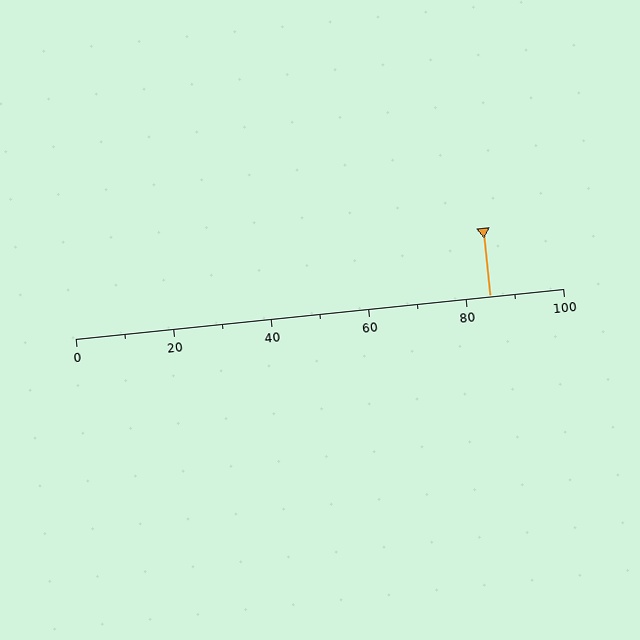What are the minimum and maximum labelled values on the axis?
The axis runs from 0 to 100.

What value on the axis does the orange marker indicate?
The marker indicates approximately 85.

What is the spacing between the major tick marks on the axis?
The major ticks are spaced 20 apart.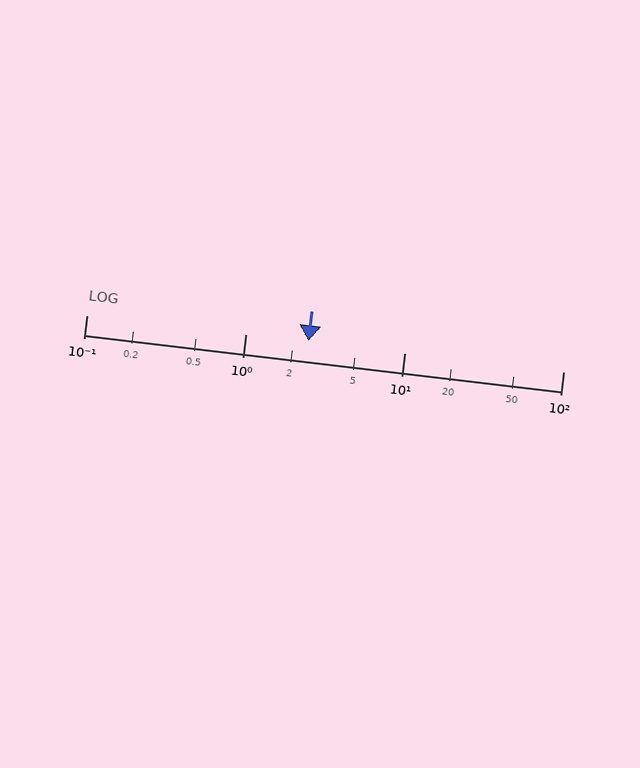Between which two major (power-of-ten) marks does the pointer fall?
The pointer is between 1 and 10.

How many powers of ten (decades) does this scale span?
The scale spans 3 decades, from 0.1 to 100.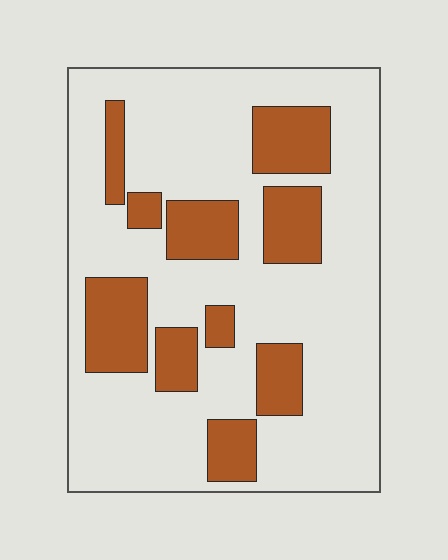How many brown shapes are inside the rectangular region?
10.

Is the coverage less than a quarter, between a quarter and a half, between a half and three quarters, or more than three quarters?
Between a quarter and a half.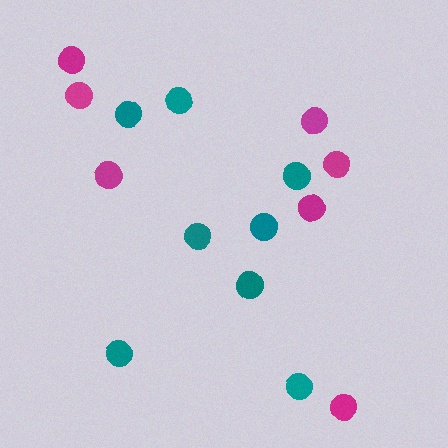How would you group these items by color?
There are 2 groups: one group of magenta circles (7) and one group of teal circles (8).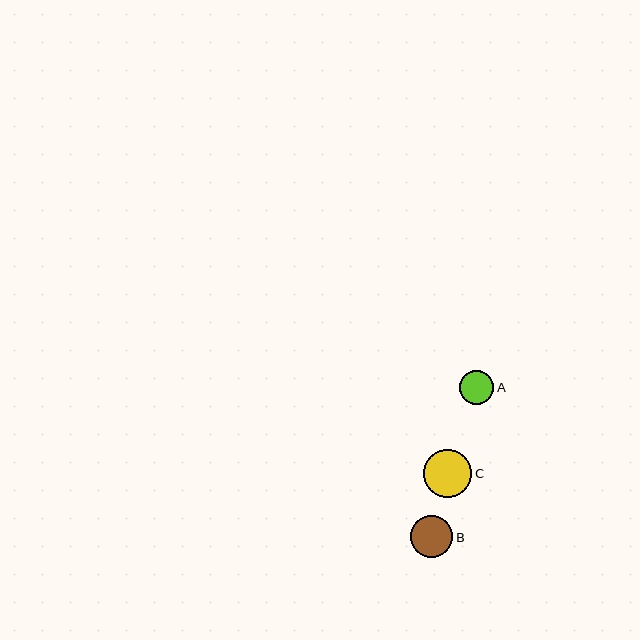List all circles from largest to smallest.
From largest to smallest: C, B, A.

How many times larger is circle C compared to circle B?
Circle C is approximately 1.1 times the size of circle B.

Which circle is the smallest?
Circle A is the smallest with a size of approximately 34 pixels.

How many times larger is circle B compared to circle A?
Circle B is approximately 1.2 times the size of circle A.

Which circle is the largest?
Circle C is the largest with a size of approximately 48 pixels.